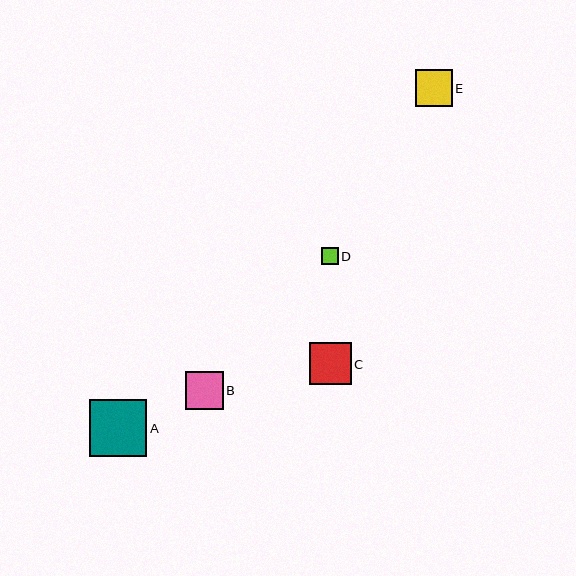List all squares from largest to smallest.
From largest to smallest: A, C, B, E, D.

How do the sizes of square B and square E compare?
Square B and square E are approximately the same size.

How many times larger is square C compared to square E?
Square C is approximately 1.1 times the size of square E.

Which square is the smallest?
Square D is the smallest with a size of approximately 17 pixels.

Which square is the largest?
Square A is the largest with a size of approximately 57 pixels.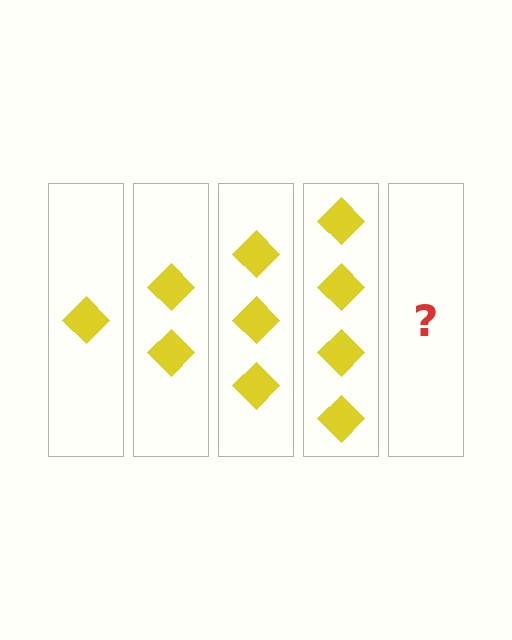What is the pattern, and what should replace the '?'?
The pattern is that each step adds one more diamond. The '?' should be 5 diamonds.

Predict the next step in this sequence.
The next step is 5 diamonds.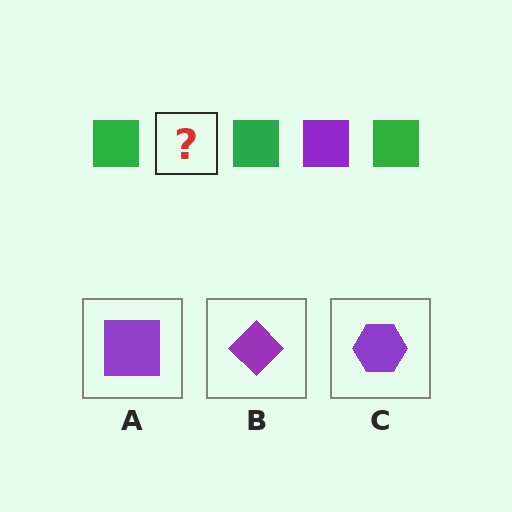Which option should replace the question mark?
Option A.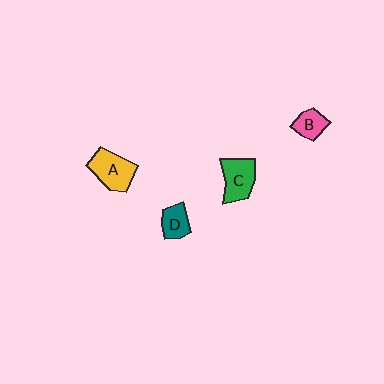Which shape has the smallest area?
Shape B (pink).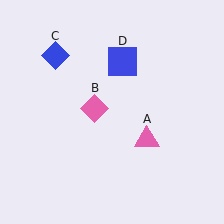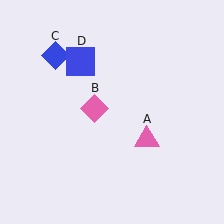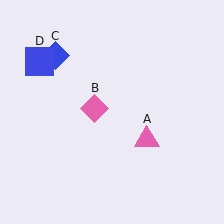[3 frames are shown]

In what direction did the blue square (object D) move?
The blue square (object D) moved left.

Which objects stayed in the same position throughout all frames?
Pink triangle (object A) and pink diamond (object B) and blue diamond (object C) remained stationary.